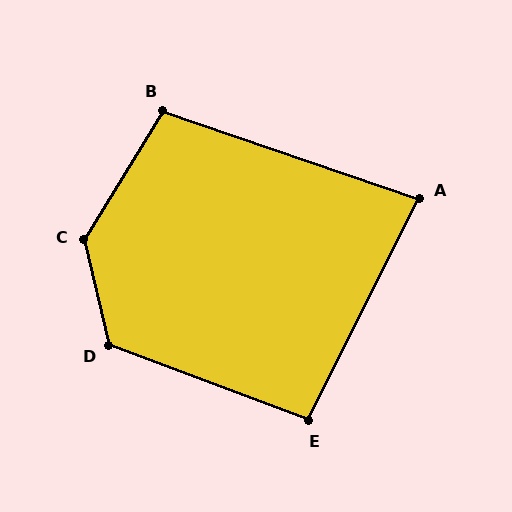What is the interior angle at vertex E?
Approximately 96 degrees (obtuse).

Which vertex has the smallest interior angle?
A, at approximately 83 degrees.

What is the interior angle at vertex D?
Approximately 123 degrees (obtuse).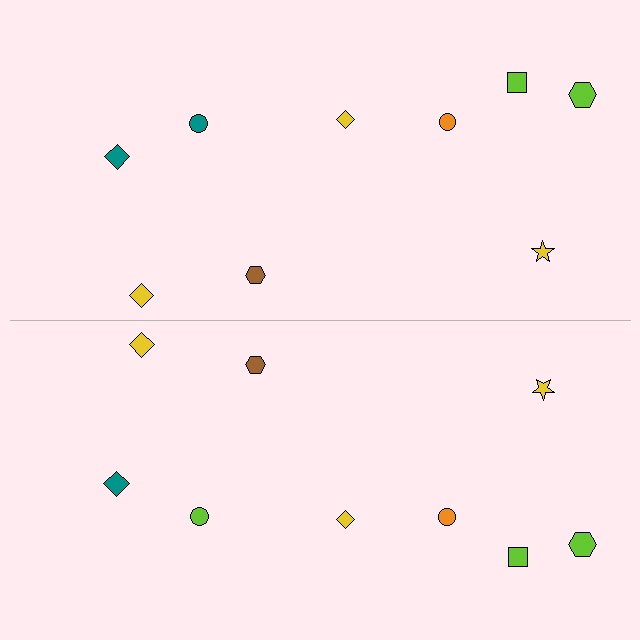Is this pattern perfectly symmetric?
No, the pattern is not perfectly symmetric. The lime circle on the bottom side breaks the symmetry — its mirror counterpart is teal.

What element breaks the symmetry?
The lime circle on the bottom side breaks the symmetry — its mirror counterpart is teal.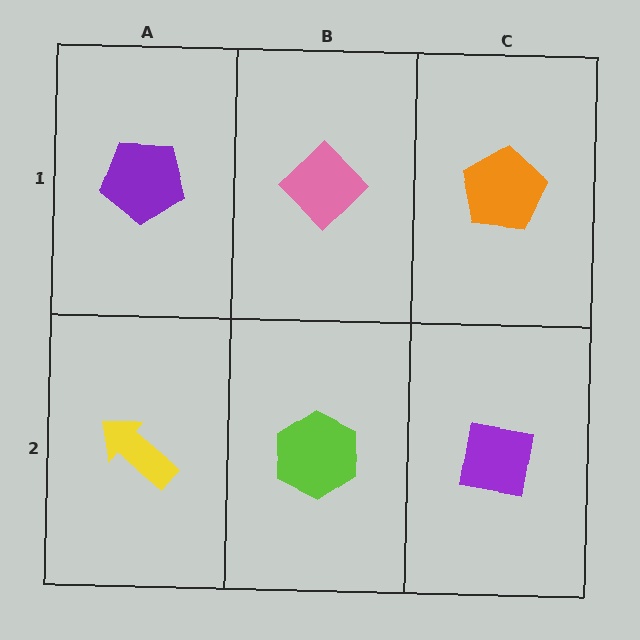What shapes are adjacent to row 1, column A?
A yellow arrow (row 2, column A), a pink diamond (row 1, column B).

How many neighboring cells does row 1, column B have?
3.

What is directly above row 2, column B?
A pink diamond.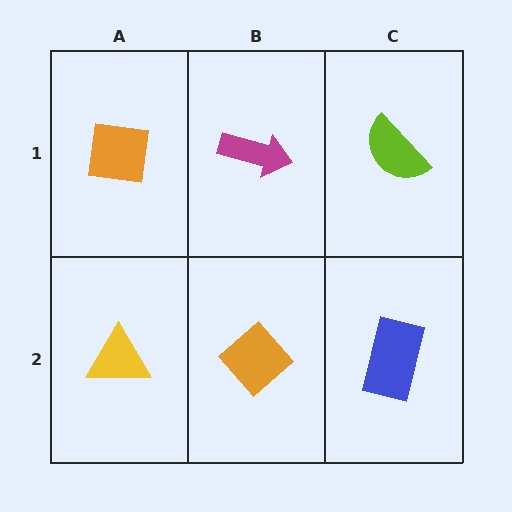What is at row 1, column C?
A lime semicircle.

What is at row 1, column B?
A magenta arrow.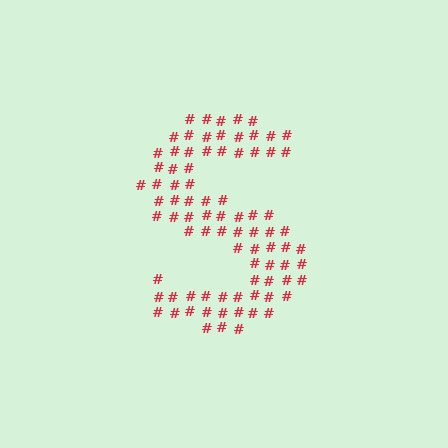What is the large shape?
The large shape is the letter S.